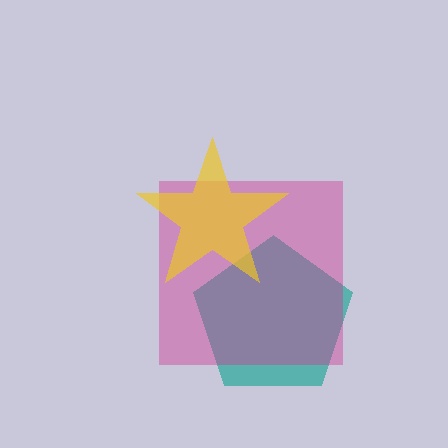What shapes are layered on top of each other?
The layered shapes are: a teal pentagon, a magenta square, a yellow star.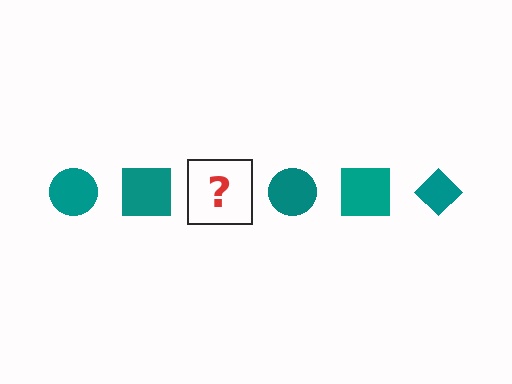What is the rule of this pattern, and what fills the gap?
The rule is that the pattern cycles through circle, square, diamond shapes in teal. The gap should be filled with a teal diamond.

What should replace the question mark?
The question mark should be replaced with a teal diamond.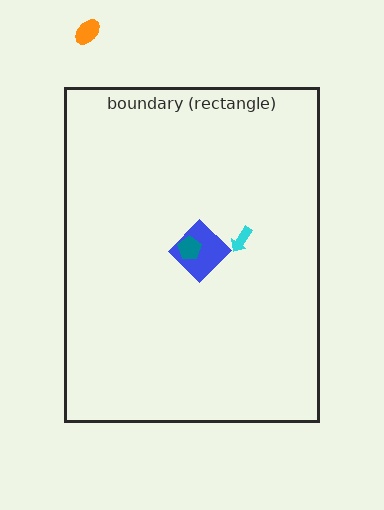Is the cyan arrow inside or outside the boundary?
Inside.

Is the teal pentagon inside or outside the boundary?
Inside.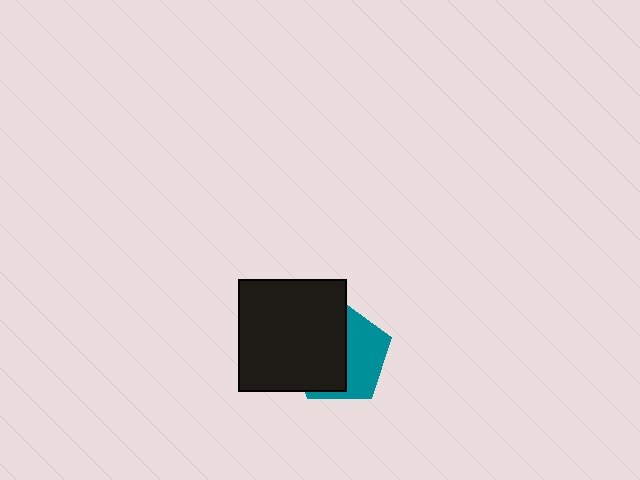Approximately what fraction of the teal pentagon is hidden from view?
Roughly 56% of the teal pentagon is hidden behind the black rectangle.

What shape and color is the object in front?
The object in front is a black rectangle.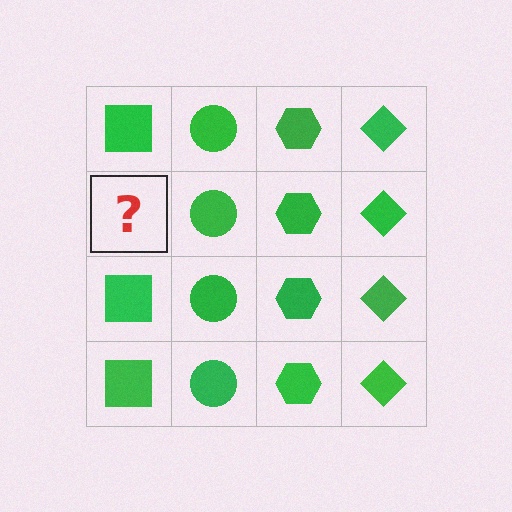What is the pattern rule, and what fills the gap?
The rule is that each column has a consistent shape. The gap should be filled with a green square.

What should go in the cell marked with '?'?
The missing cell should contain a green square.